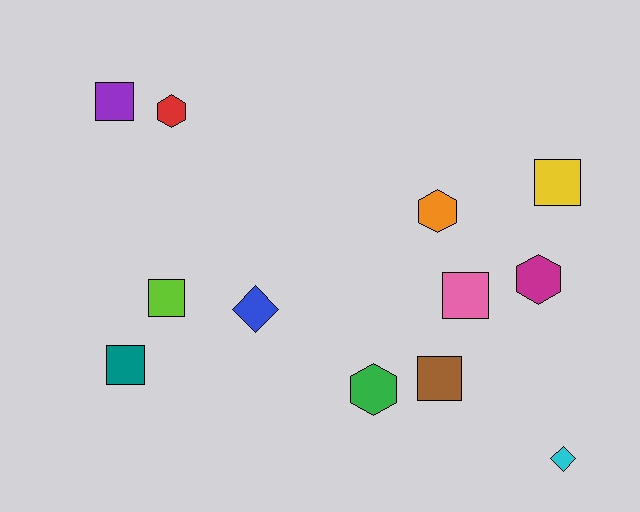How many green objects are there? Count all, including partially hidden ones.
There is 1 green object.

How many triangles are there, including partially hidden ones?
There are no triangles.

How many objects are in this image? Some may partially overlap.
There are 12 objects.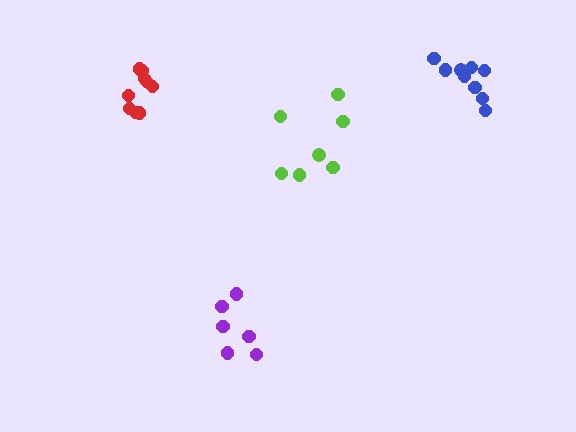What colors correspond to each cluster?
The clusters are colored: blue, lime, purple, red.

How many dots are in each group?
Group 1: 9 dots, Group 2: 7 dots, Group 3: 7 dots, Group 4: 9 dots (32 total).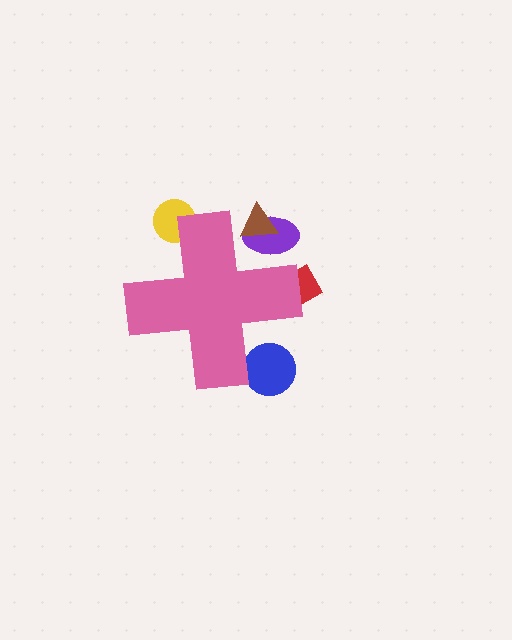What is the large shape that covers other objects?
A pink cross.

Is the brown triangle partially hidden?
Yes, the brown triangle is partially hidden behind the pink cross.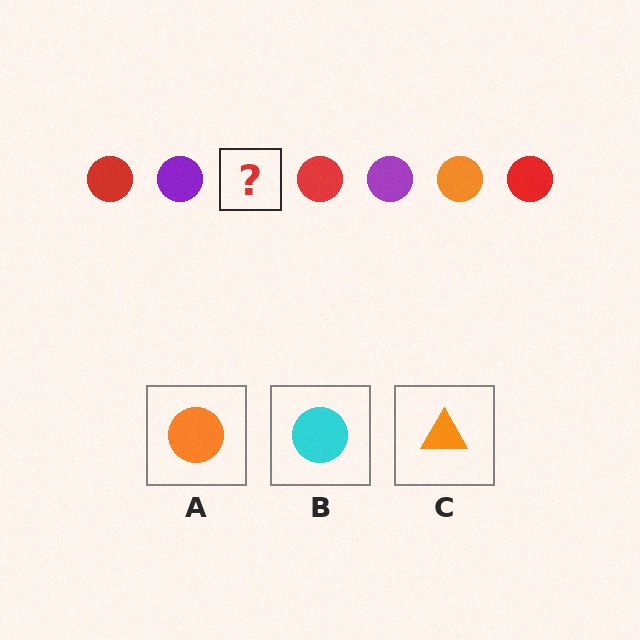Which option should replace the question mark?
Option A.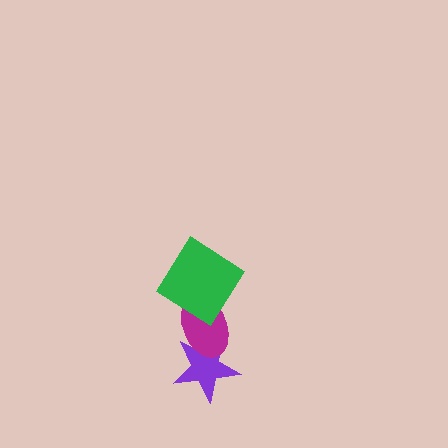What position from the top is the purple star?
The purple star is 3rd from the top.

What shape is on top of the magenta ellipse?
The green diamond is on top of the magenta ellipse.